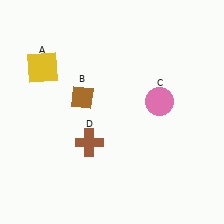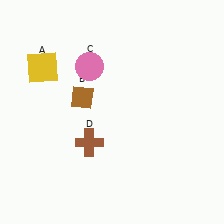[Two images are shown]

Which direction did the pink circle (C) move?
The pink circle (C) moved left.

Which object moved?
The pink circle (C) moved left.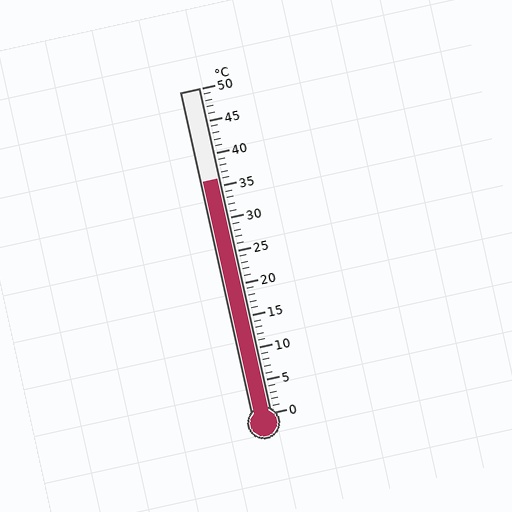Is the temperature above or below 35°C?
The temperature is above 35°C.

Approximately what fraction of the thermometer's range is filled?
The thermometer is filled to approximately 70% of its range.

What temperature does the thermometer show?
The thermometer shows approximately 36°C.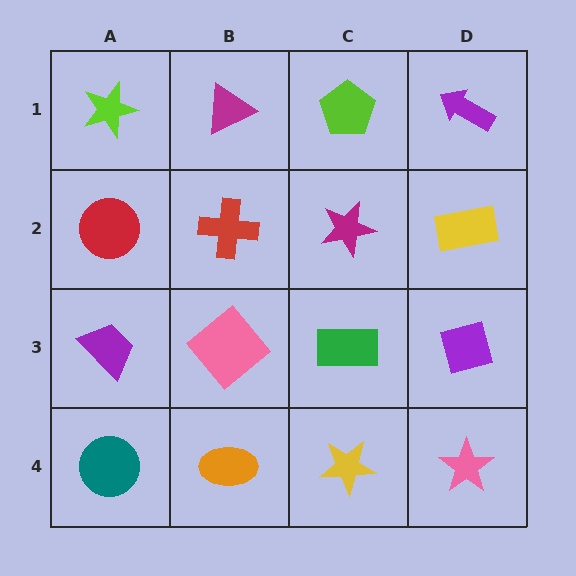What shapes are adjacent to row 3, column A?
A red circle (row 2, column A), a teal circle (row 4, column A), a pink diamond (row 3, column B).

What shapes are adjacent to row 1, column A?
A red circle (row 2, column A), a magenta triangle (row 1, column B).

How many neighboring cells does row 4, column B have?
3.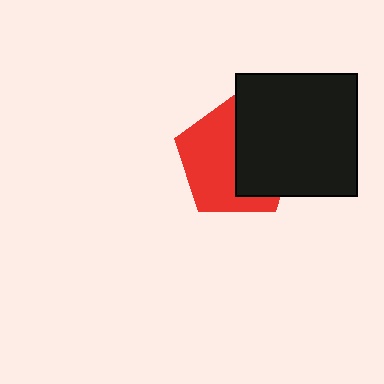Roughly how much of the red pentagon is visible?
About half of it is visible (roughly 54%).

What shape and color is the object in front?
The object in front is a black square.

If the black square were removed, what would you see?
You would see the complete red pentagon.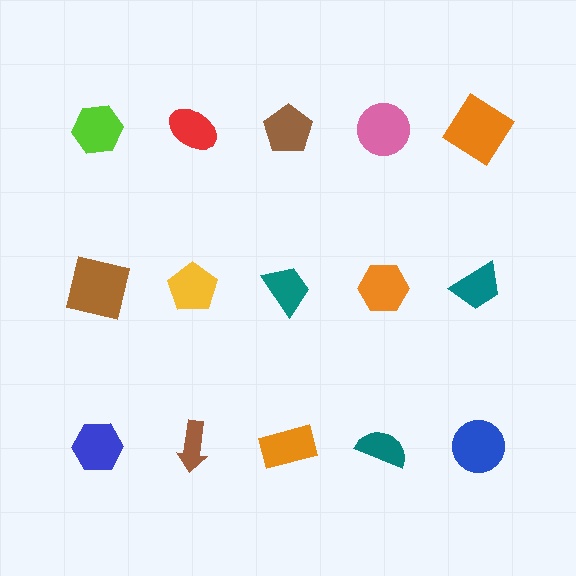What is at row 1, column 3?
A brown pentagon.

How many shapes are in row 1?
5 shapes.